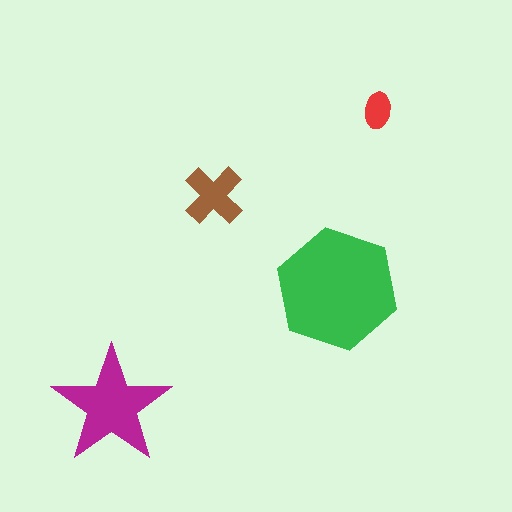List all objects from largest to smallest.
The green hexagon, the magenta star, the brown cross, the red ellipse.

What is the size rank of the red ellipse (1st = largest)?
4th.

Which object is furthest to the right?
The red ellipse is rightmost.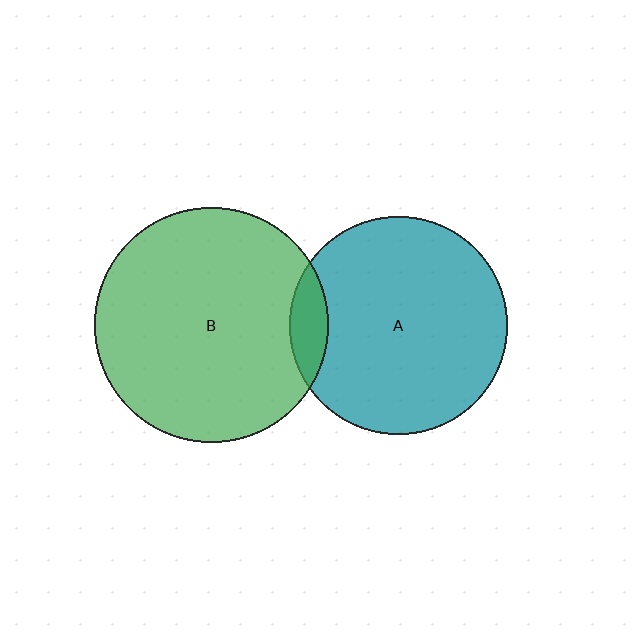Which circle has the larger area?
Circle B (green).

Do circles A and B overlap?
Yes.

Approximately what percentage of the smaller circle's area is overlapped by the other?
Approximately 10%.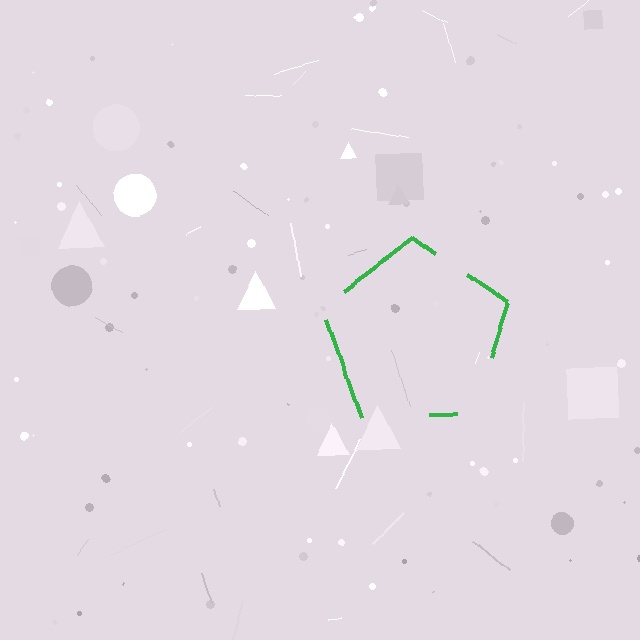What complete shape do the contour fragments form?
The contour fragments form a pentagon.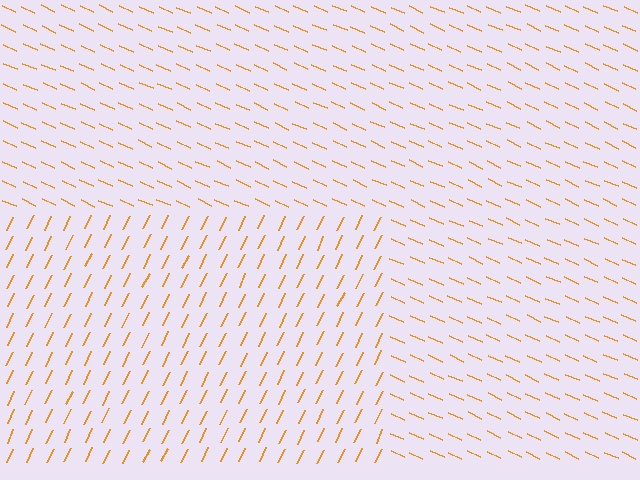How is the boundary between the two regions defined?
The boundary is defined purely by a change in line orientation (approximately 88 degrees difference). All lines are the same color and thickness.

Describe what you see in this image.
The image is filled with small orange line segments. A rectangle region in the image has lines oriented differently from the surrounding lines, creating a visible texture boundary.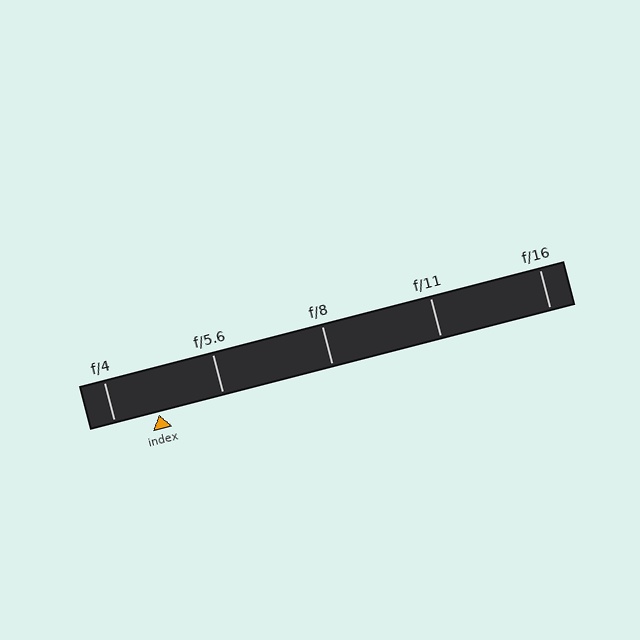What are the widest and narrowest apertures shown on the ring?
The widest aperture shown is f/4 and the narrowest is f/16.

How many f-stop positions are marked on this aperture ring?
There are 5 f-stop positions marked.